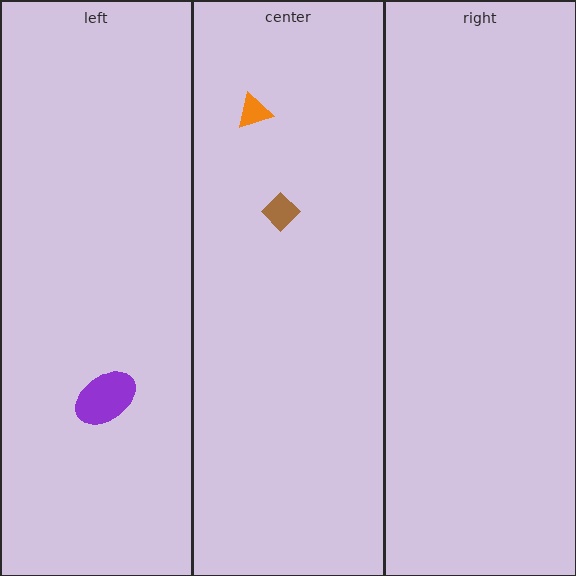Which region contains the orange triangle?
The center region.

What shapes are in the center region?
The orange triangle, the brown diamond.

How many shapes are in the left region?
1.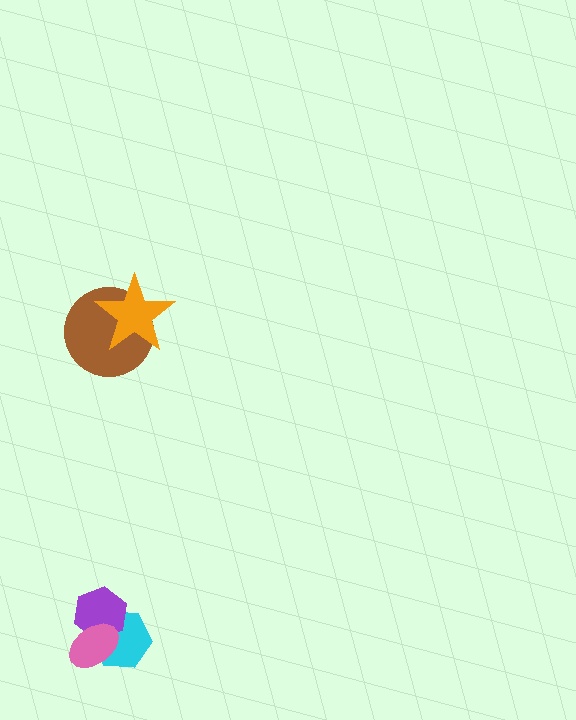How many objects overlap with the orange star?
1 object overlaps with the orange star.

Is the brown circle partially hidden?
Yes, it is partially covered by another shape.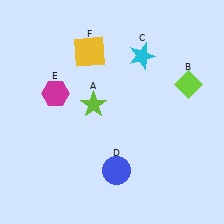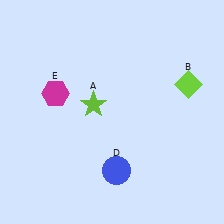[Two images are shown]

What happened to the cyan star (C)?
The cyan star (C) was removed in Image 2. It was in the top-right area of Image 1.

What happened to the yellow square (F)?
The yellow square (F) was removed in Image 2. It was in the top-left area of Image 1.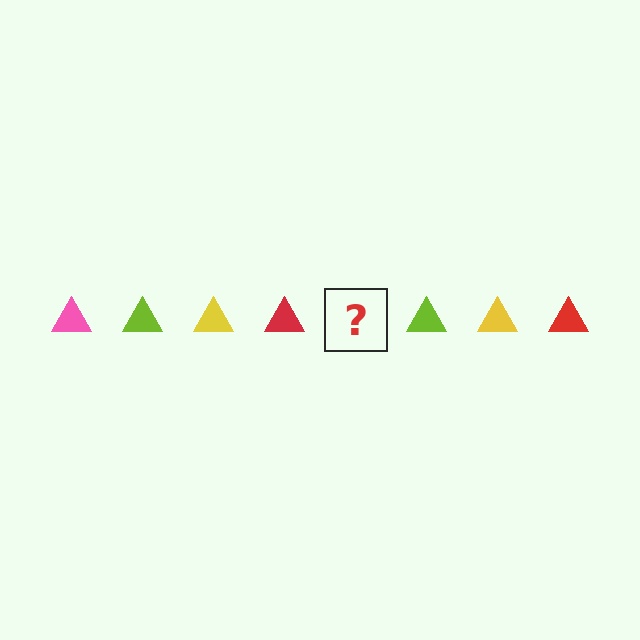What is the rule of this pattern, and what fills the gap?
The rule is that the pattern cycles through pink, lime, yellow, red triangles. The gap should be filled with a pink triangle.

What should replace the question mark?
The question mark should be replaced with a pink triangle.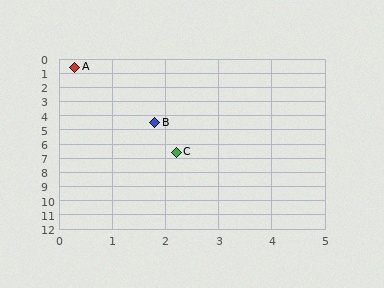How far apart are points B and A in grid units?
Points B and A are about 4.2 grid units apart.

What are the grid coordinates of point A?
Point A is at approximately (0.3, 0.6).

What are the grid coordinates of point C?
Point C is at approximately (2.2, 6.6).